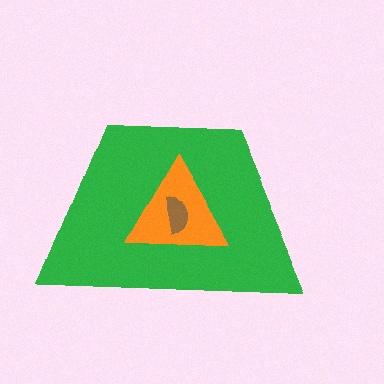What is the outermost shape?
The green trapezoid.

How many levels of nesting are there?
3.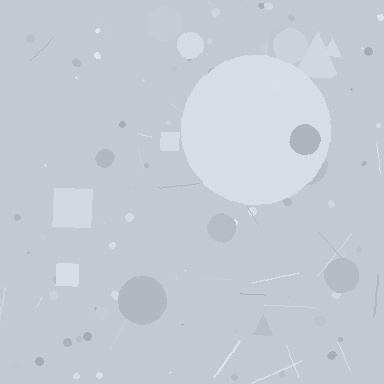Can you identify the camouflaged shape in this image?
The camouflaged shape is a circle.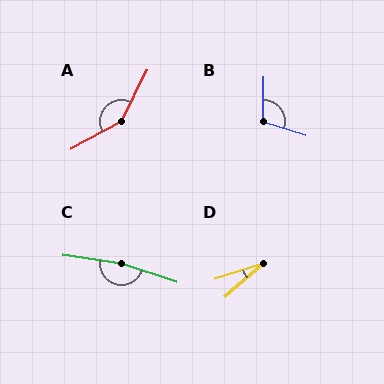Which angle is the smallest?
D, at approximately 24 degrees.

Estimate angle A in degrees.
Approximately 145 degrees.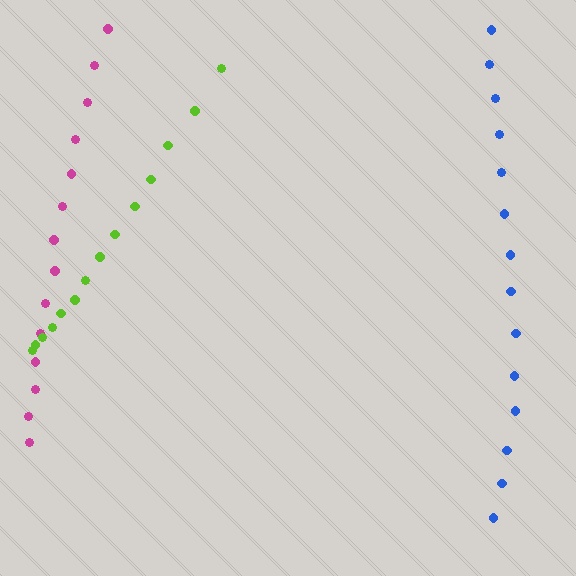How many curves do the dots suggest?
There are 3 distinct paths.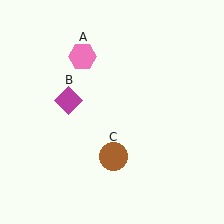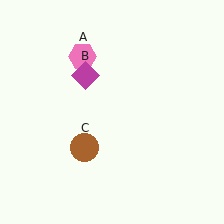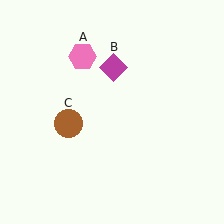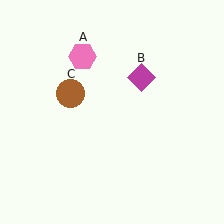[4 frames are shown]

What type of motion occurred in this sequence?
The magenta diamond (object B), brown circle (object C) rotated clockwise around the center of the scene.